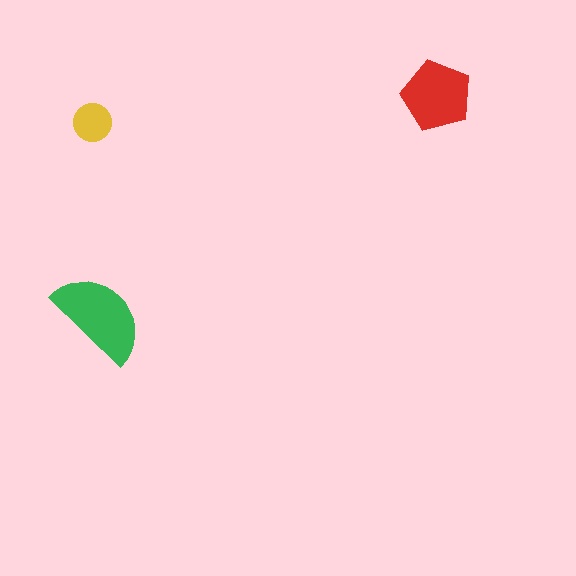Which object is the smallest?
The yellow circle.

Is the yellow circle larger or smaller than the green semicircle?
Smaller.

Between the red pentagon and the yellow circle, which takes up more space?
The red pentagon.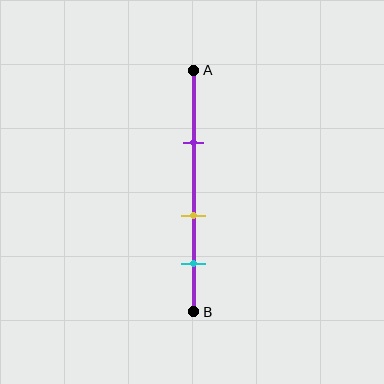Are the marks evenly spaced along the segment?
Yes, the marks are approximately evenly spaced.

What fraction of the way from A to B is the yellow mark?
The yellow mark is approximately 60% (0.6) of the way from A to B.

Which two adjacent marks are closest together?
The yellow and cyan marks are the closest adjacent pair.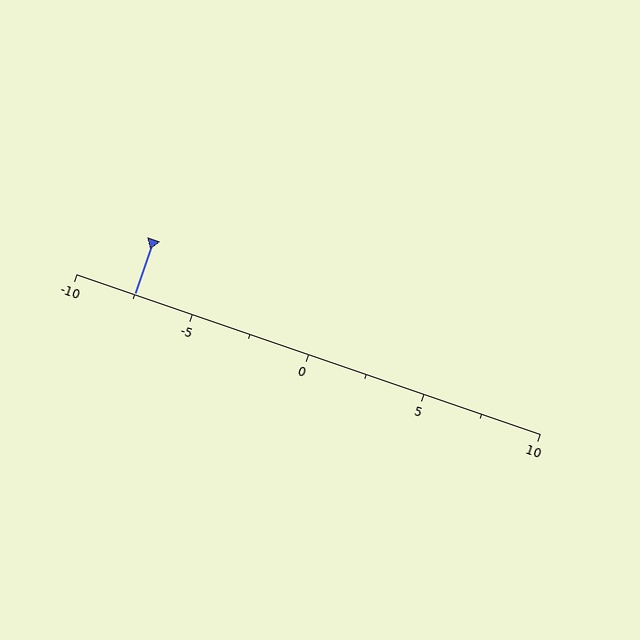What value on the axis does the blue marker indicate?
The marker indicates approximately -7.5.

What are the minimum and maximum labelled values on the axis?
The axis runs from -10 to 10.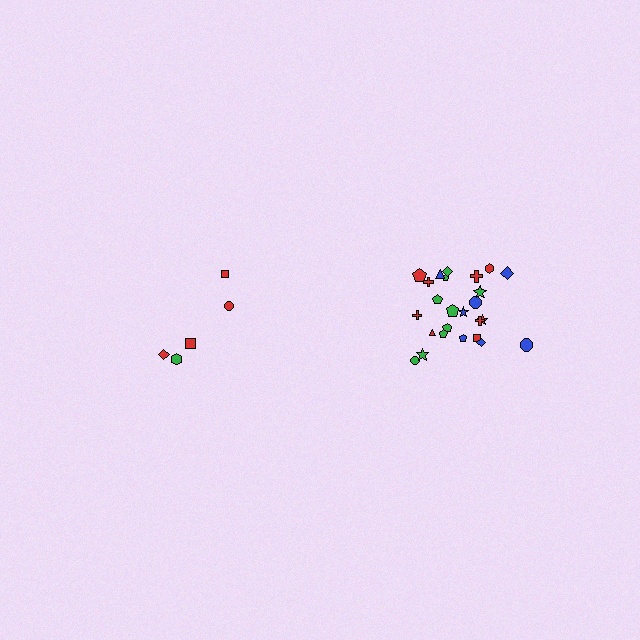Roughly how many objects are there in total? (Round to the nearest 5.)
Roughly 30 objects in total.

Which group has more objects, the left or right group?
The right group.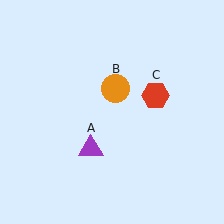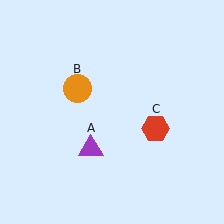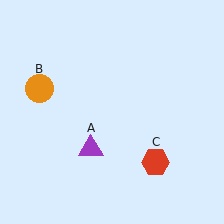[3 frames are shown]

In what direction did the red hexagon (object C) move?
The red hexagon (object C) moved down.